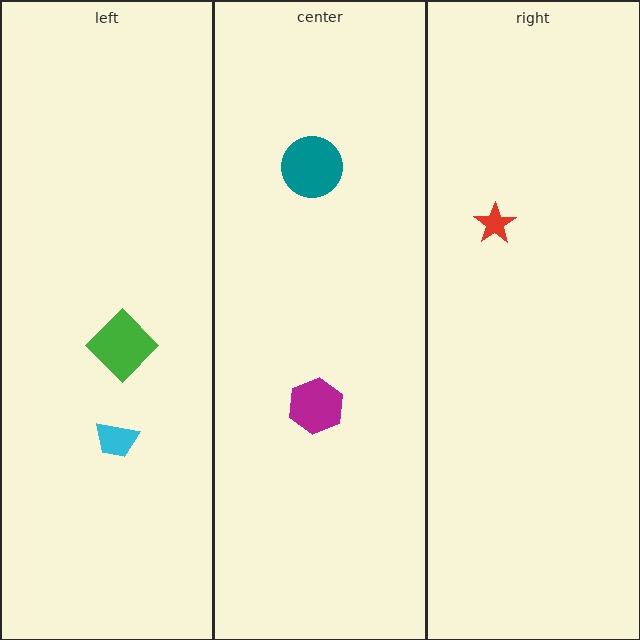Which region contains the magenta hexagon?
The center region.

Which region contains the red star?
The right region.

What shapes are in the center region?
The magenta hexagon, the teal circle.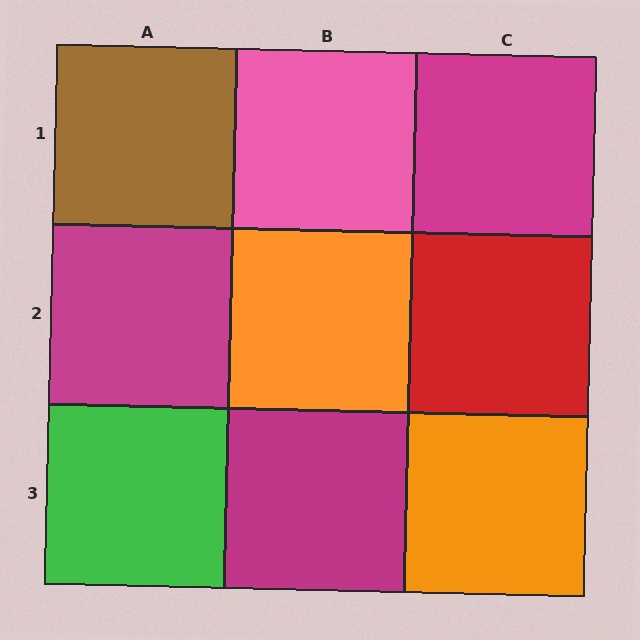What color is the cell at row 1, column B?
Pink.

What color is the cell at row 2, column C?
Red.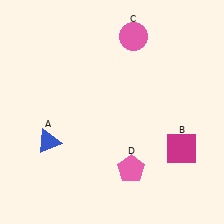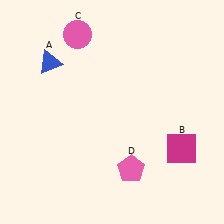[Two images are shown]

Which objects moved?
The objects that moved are: the blue triangle (A), the pink circle (C).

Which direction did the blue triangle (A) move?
The blue triangle (A) moved up.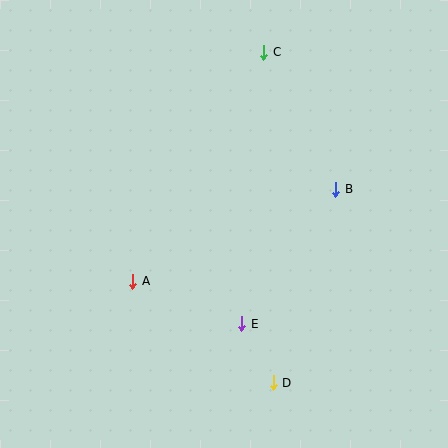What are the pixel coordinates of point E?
Point E is at (242, 324).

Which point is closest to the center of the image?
Point E at (242, 324) is closest to the center.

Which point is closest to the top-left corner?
Point C is closest to the top-left corner.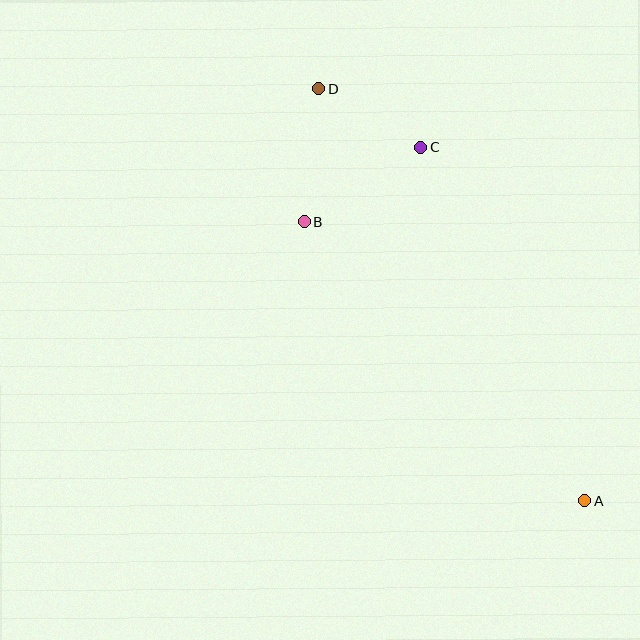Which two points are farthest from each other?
Points A and D are farthest from each other.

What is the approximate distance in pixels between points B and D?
The distance between B and D is approximately 134 pixels.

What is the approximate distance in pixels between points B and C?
The distance between B and C is approximately 138 pixels.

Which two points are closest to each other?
Points C and D are closest to each other.